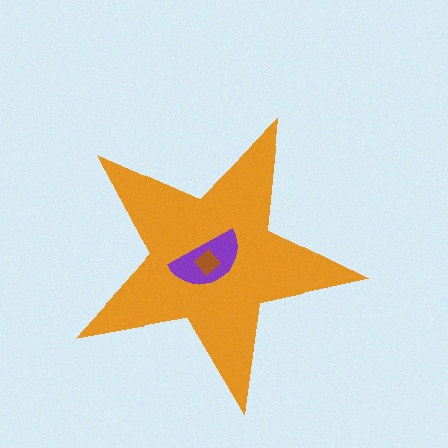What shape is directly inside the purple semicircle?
The brown diamond.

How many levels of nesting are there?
3.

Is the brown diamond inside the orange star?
Yes.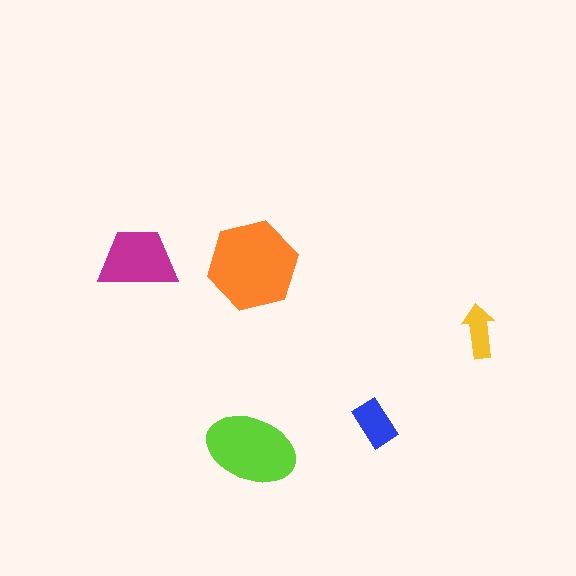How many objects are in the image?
There are 5 objects in the image.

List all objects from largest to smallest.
The orange hexagon, the lime ellipse, the magenta trapezoid, the blue rectangle, the yellow arrow.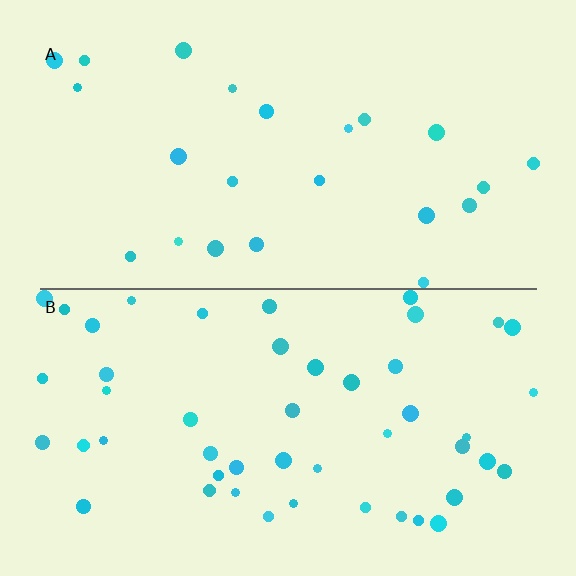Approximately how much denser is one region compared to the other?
Approximately 2.1× — region B over region A.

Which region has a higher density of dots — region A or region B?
B (the bottom).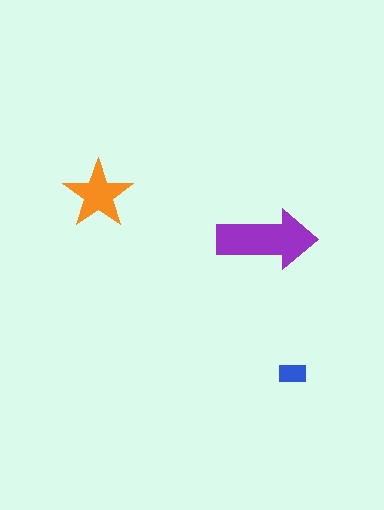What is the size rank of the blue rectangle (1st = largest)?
3rd.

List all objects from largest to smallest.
The purple arrow, the orange star, the blue rectangle.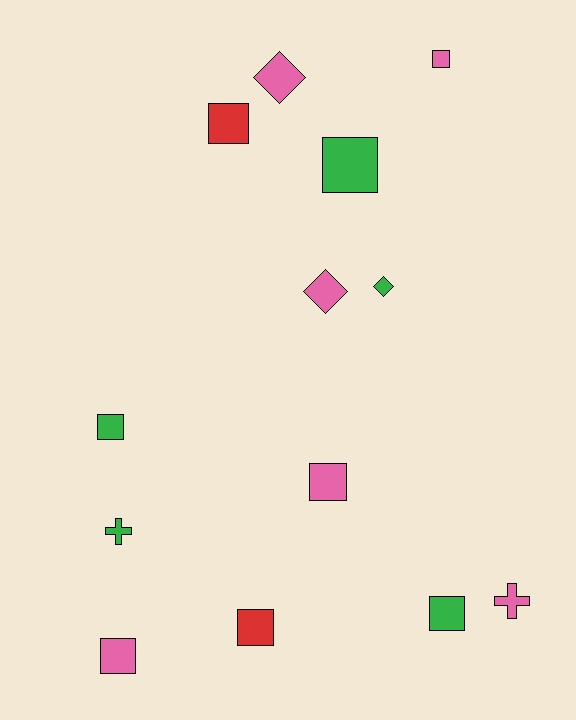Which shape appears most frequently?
Square, with 8 objects.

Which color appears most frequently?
Pink, with 6 objects.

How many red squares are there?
There are 2 red squares.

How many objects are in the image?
There are 13 objects.